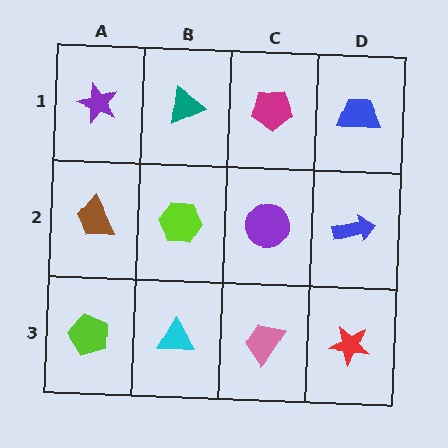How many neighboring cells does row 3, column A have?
2.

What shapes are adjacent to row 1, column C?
A purple circle (row 2, column C), a teal triangle (row 1, column B), a blue trapezoid (row 1, column D).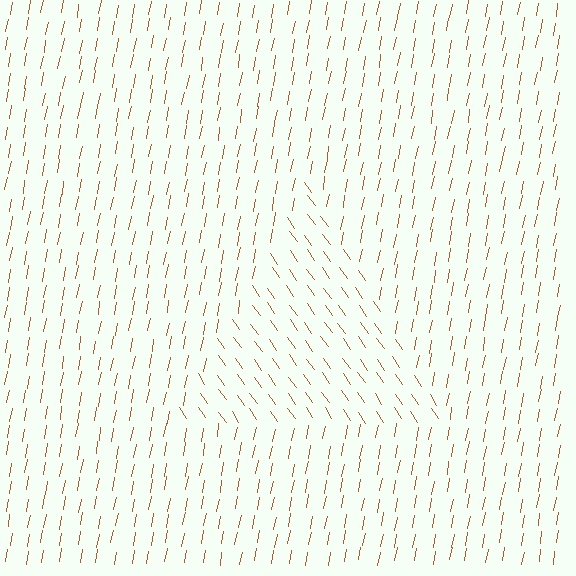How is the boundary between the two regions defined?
The boundary is defined purely by a change in line orientation (approximately 45 degrees difference). All lines are the same color and thickness.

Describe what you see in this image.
The image is filled with small brown line segments. A triangle region in the image has lines oriented differently from the surrounding lines, creating a visible texture boundary.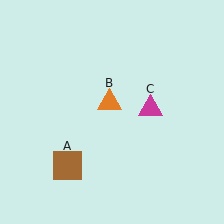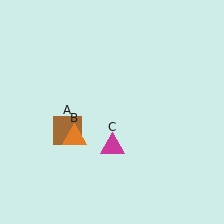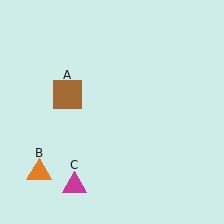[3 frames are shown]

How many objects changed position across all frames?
3 objects changed position: brown square (object A), orange triangle (object B), magenta triangle (object C).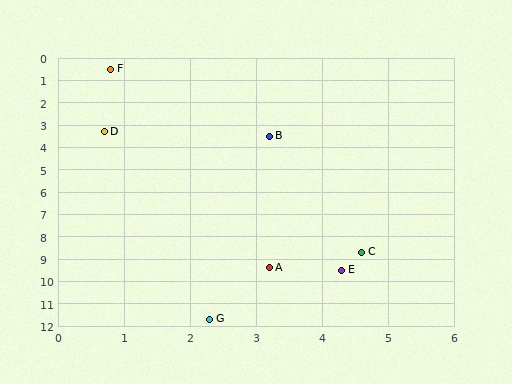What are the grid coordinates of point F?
Point F is at approximately (0.8, 0.5).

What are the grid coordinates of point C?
Point C is at approximately (4.6, 8.7).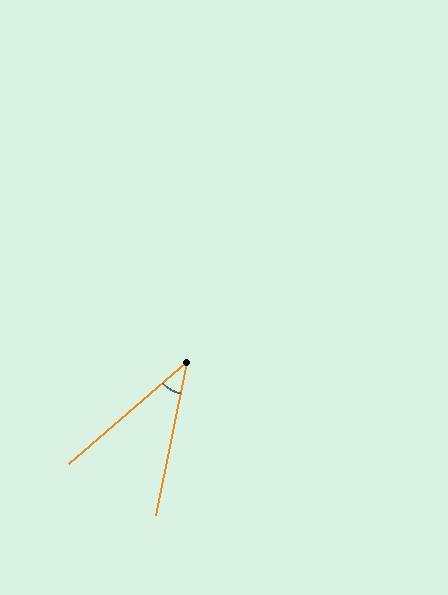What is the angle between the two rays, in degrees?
Approximately 38 degrees.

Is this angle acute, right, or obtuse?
It is acute.